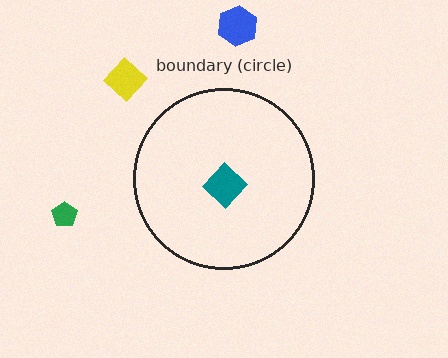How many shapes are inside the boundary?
1 inside, 3 outside.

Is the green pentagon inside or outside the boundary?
Outside.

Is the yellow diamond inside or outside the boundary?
Outside.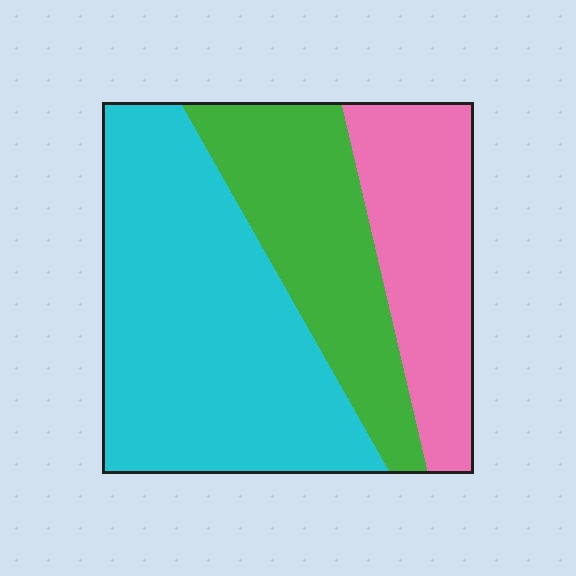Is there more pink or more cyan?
Cyan.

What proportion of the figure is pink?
Pink takes up less than a quarter of the figure.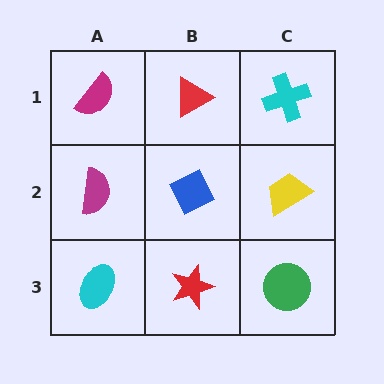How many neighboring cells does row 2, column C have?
3.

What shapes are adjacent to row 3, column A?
A magenta semicircle (row 2, column A), a red star (row 3, column B).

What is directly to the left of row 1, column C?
A red triangle.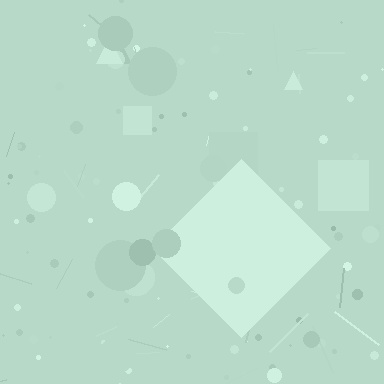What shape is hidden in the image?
A diamond is hidden in the image.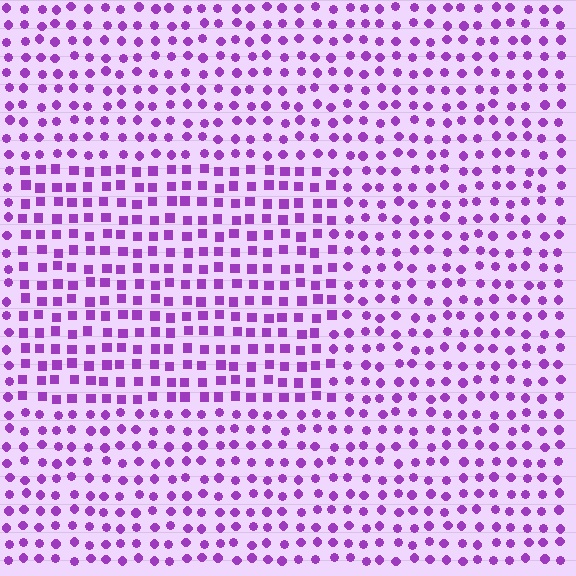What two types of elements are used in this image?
The image uses squares inside the rectangle region and circles outside it.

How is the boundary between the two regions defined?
The boundary is defined by a change in element shape: squares inside vs. circles outside. All elements share the same color and spacing.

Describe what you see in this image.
The image is filled with small purple elements arranged in a uniform grid. A rectangle-shaped region contains squares, while the surrounding area contains circles. The boundary is defined purely by the change in element shape.